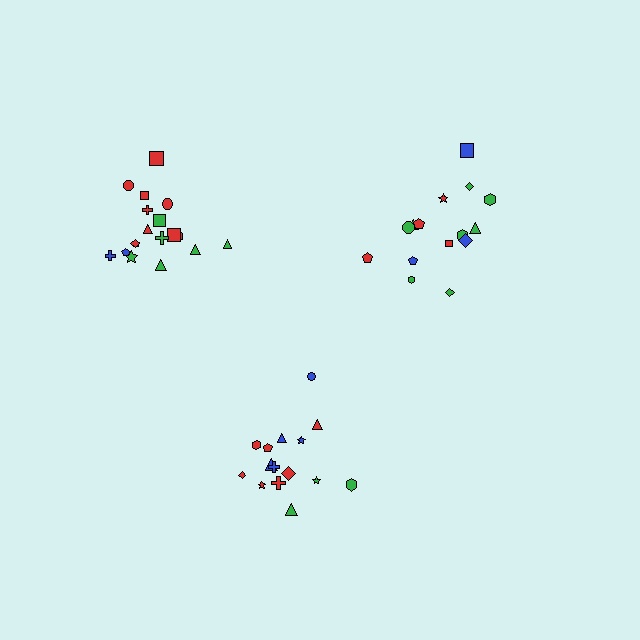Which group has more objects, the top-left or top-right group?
The top-left group.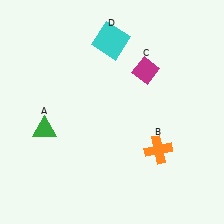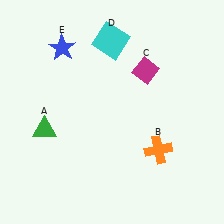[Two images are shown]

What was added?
A blue star (E) was added in Image 2.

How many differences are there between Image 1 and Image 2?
There is 1 difference between the two images.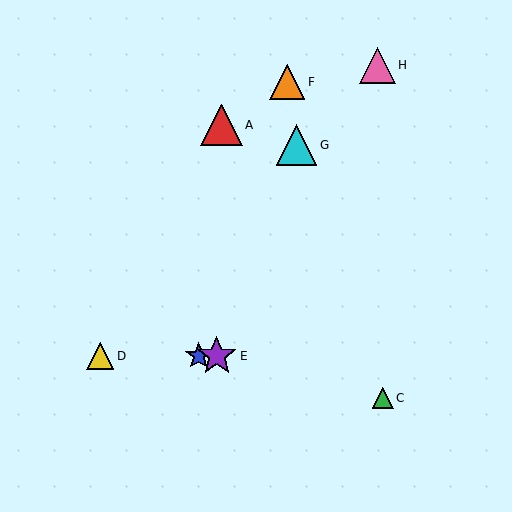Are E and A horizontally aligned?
No, E is at y≈356 and A is at y≈125.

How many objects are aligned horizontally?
3 objects (B, D, E) are aligned horizontally.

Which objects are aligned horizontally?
Objects B, D, E are aligned horizontally.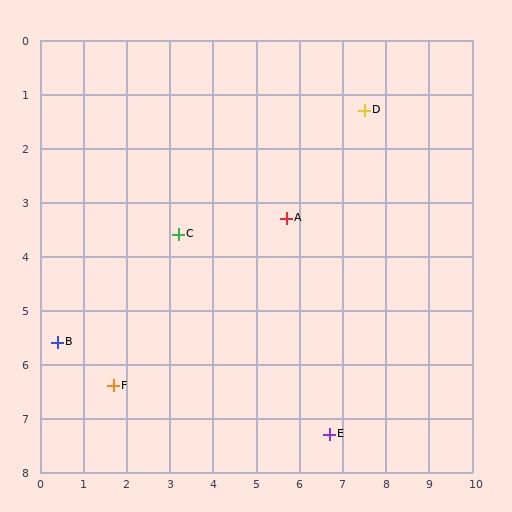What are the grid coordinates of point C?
Point C is at approximately (3.2, 3.6).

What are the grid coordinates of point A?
Point A is at approximately (5.7, 3.3).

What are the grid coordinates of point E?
Point E is at approximately (6.7, 7.3).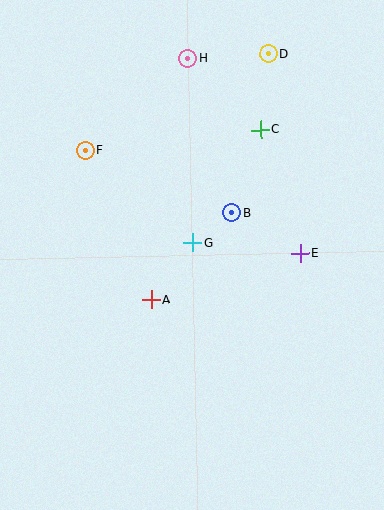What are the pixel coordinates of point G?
Point G is at (192, 243).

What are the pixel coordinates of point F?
Point F is at (85, 151).